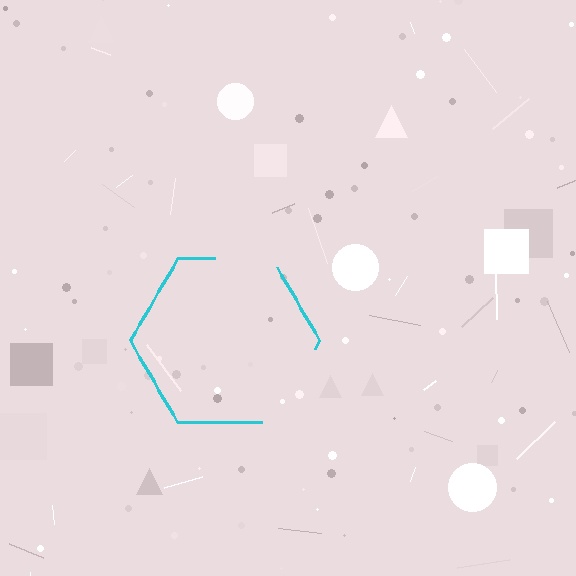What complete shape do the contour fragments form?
The contour fragments form a hexagon.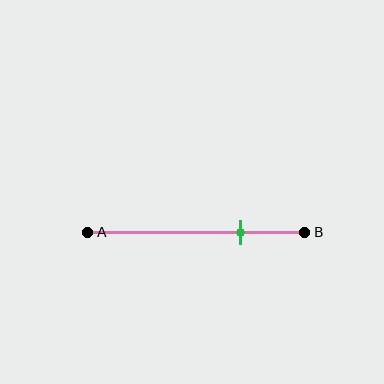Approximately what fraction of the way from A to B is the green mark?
The green mark is approximately 70% of the way from A to B.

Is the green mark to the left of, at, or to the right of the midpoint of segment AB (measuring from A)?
The green mark is to the right of the midpoint of segment AB.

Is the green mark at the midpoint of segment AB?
No, the mark is at about 70% from A, not at the 50% midpoint.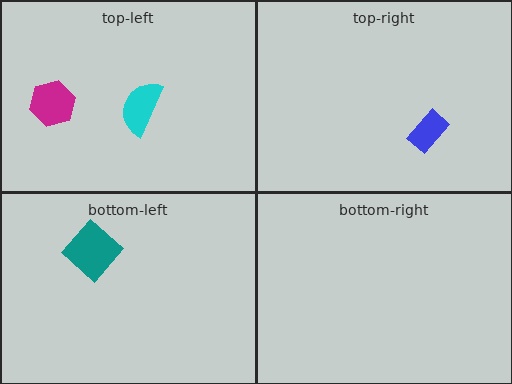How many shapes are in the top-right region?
1.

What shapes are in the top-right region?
The blue rectangle.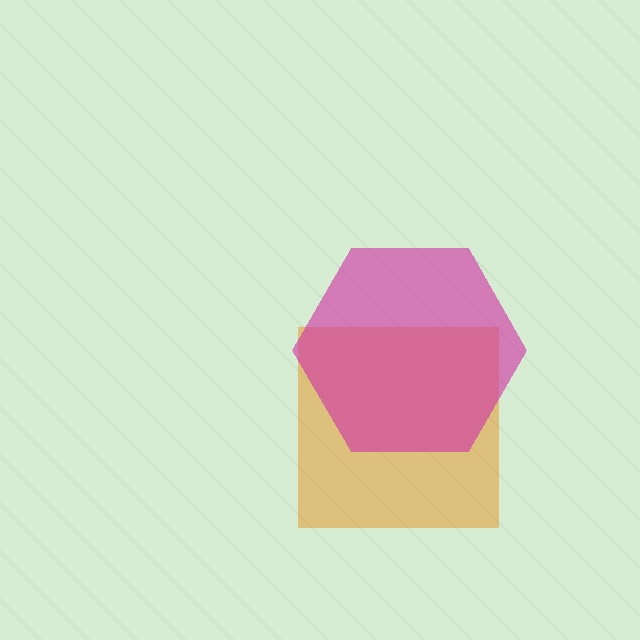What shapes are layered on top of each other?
The layered shapes are: an orange square, a magenta hexagon.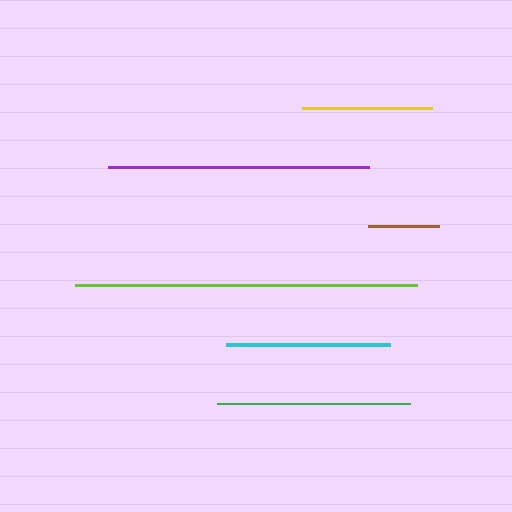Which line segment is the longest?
The lime line is the longest at approximately 342 pixels.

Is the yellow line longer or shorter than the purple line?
The purple line is longer than the yellow line.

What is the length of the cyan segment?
The cyan segment is approximately 165 pixels long.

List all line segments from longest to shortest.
From longest to shortest: lime, purple, green, cyan, yellow, brown.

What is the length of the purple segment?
The purple segment is approximately 261 pixels long.